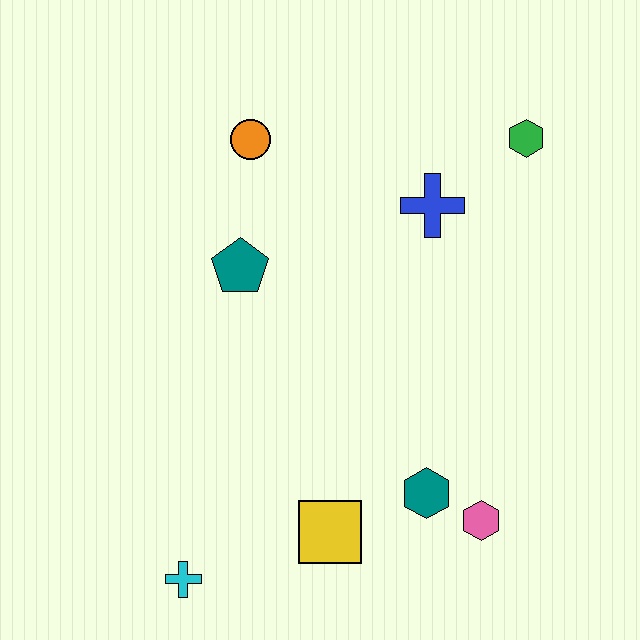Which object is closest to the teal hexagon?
The pink hexagon is closest to the teal hexagon.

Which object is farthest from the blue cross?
The cyan cross is farthest from the blue cross.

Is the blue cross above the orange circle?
No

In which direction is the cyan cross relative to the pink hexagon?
The cyan cross is to the left of the pink hexagon.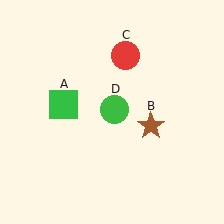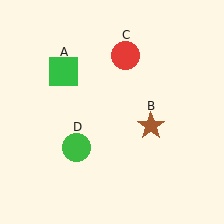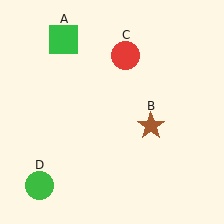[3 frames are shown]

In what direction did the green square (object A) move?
The green square (object A) moved up.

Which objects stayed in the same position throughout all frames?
Brown star (object B) and red circle (object C) remained stationary.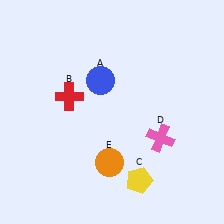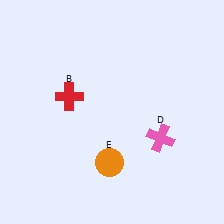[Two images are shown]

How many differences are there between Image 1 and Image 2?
There are 2 differences between the two images.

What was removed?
The yellow pentagon (C), the blue circle (A) were removed in Image 2.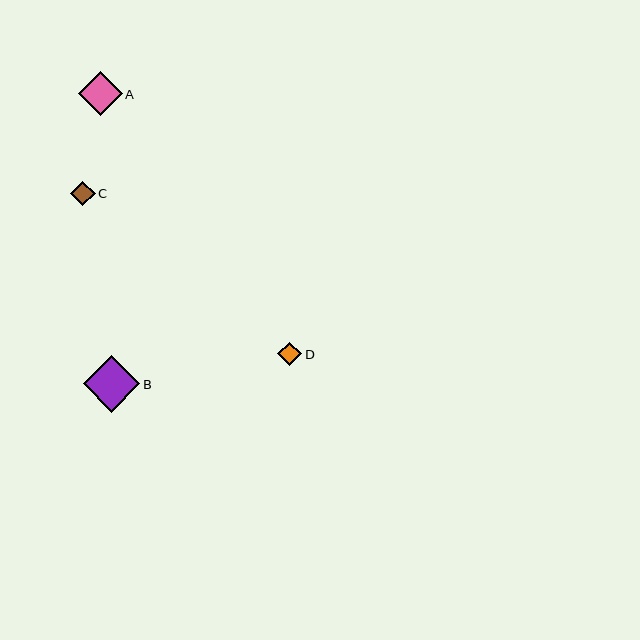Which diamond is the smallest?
Diamond D is the smallest with a size of approximately 24 pixels.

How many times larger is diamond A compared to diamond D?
Diamond A is approximately 1.8 times the size of diamond D.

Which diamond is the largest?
Diamond B is the largest with a size of approximately 57 pixels.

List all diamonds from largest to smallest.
From largest to smallest: B, A, C, D.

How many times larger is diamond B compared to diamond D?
Diamond B is approximately 2.4 times the size of diamond D.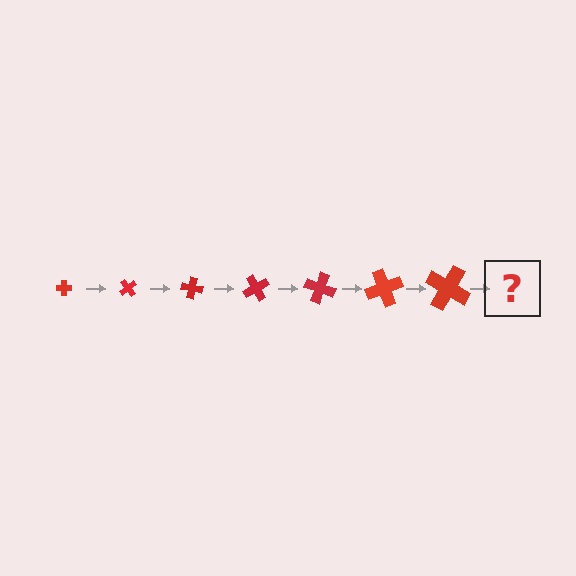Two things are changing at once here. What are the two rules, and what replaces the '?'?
The two rules are that the cross grows larger each step and it rotates 50 degrees each step. The '?' should be a cross, larger than the previous one and rotated 350 degrees from the start.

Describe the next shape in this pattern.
It should be a cross, larger than the previous one and rotated 350 degrees from the start.